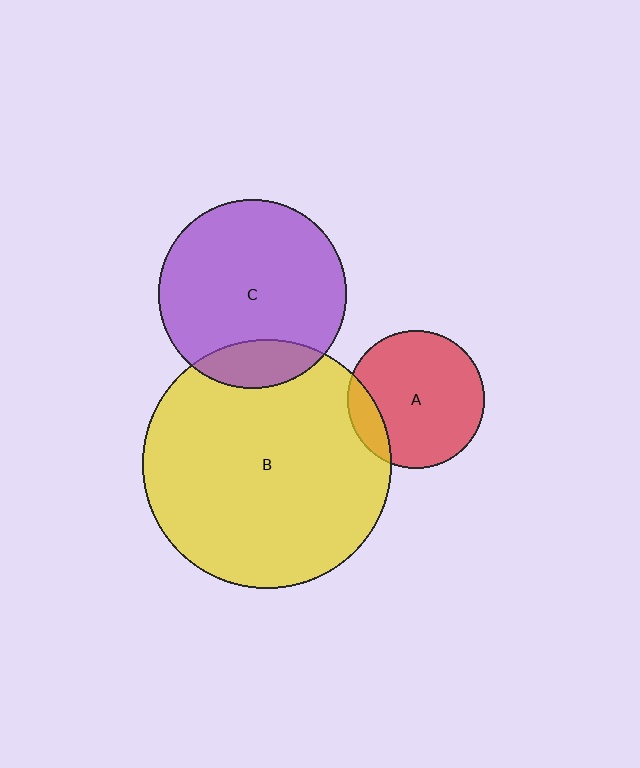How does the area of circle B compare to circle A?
Approximately 3.3 times.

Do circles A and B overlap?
Yes.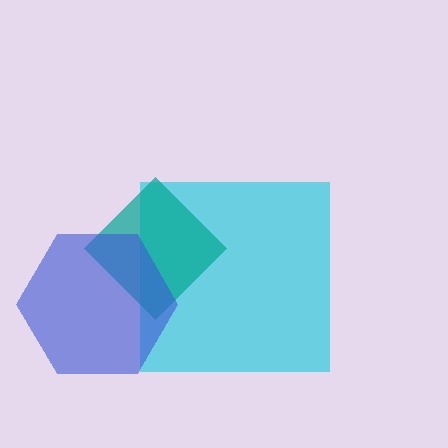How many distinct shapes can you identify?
There are 3 distinct shapes: a cyan square, a teal diamond, a blue hexagon.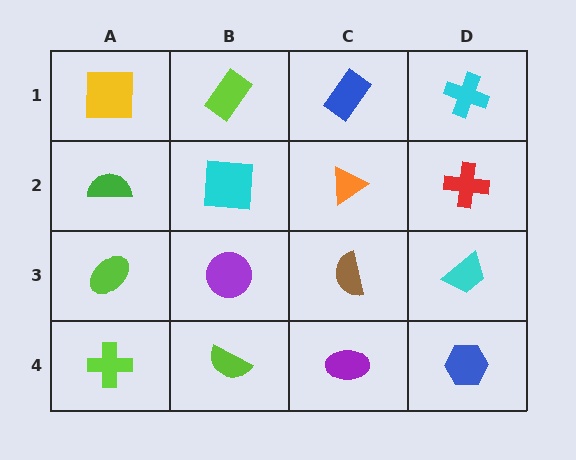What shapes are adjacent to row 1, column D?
A red cross (row 2, column D), a blue rectangle (row 1, column C).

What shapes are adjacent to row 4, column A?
A lime ellipse (row 3, column A), a lime semicircle (row 4, column B).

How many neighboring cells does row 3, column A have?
3.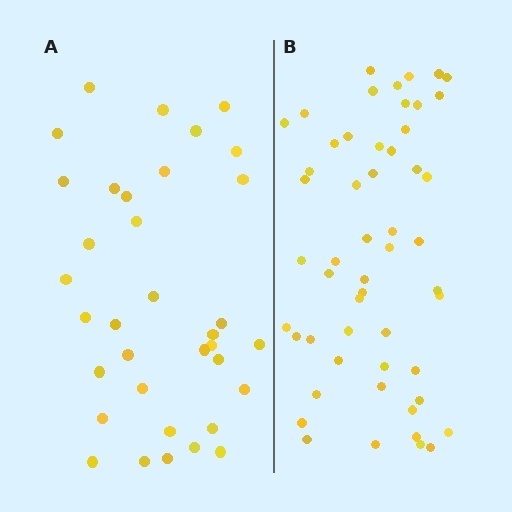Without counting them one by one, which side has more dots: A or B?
Region B (the right region) has more dots.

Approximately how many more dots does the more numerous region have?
Region B has approximately 20 more dots than region A.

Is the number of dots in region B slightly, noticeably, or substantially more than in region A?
Region B has substantially more. The ratio is roughly 1.5 to 1.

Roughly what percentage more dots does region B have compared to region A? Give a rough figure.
About 50% more.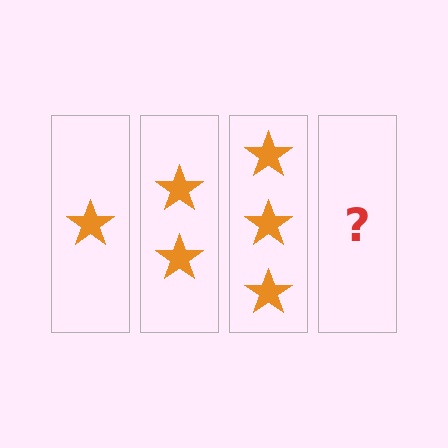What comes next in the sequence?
The next element should be 4 stars.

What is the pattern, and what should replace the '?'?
The pattern is that each step adds one more star. The '?' should be 4 stars.